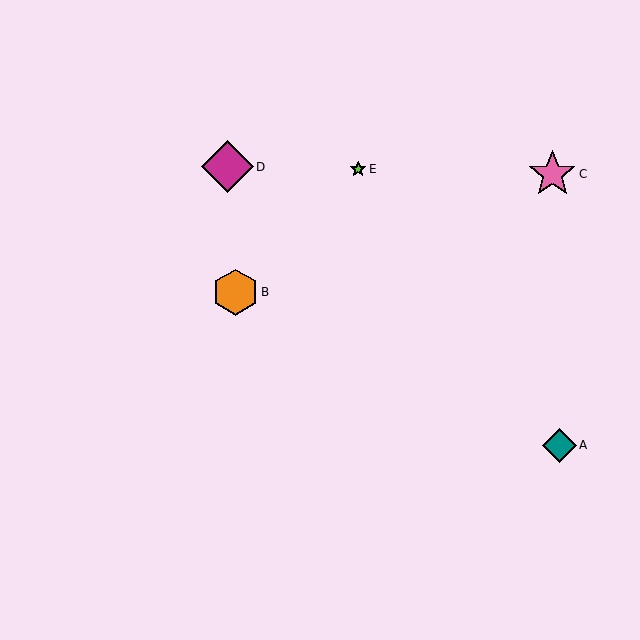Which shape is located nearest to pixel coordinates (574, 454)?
The teal diamond (labeled A) at (559, 445) is nearest to that location.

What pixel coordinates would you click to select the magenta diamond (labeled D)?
Click at (228, 167) to select the magenta diamond D.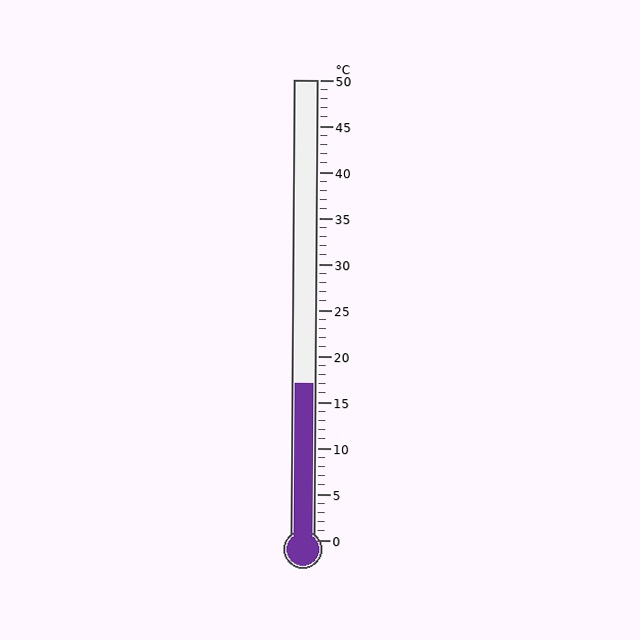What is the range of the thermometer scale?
The thermometer scale ranges from 0°C to 50°C.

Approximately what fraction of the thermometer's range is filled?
The thermometer is filled to approximately 35% of its range.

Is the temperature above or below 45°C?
The temperature is below 45°C.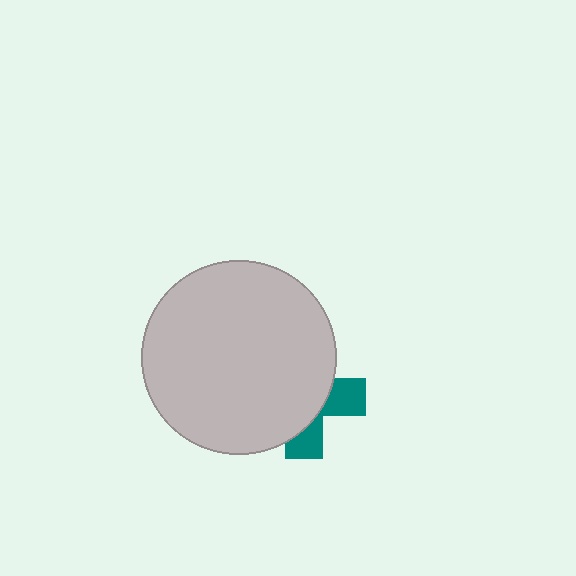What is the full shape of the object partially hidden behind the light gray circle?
The partially hidden object is a teal cross.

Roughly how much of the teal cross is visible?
A small part of it is visible (roughly 32%).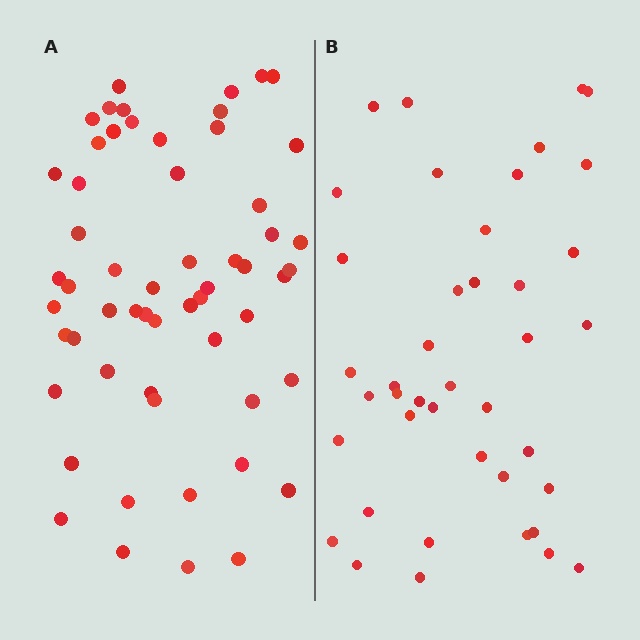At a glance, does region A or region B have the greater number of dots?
Region A (the left region) has more dots.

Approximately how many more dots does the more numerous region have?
Region A has approximately 15 more dots than region B.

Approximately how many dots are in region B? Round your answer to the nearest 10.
About 40 dots. (The exact count is 41, which rounds to 40.)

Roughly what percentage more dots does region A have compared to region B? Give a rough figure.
About 40% more.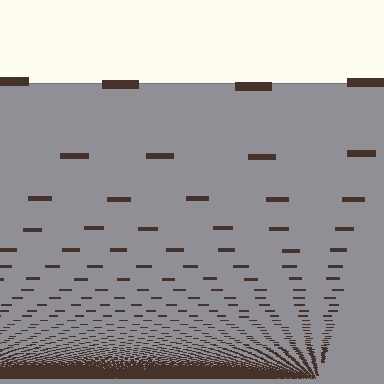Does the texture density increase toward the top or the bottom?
Density increases toward the bottom.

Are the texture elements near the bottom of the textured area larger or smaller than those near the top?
Smaller. The gradient is inverted — elements near the bottom are smaller and denser.